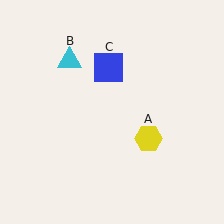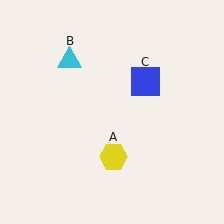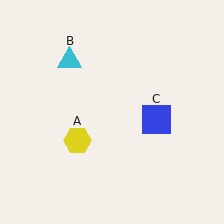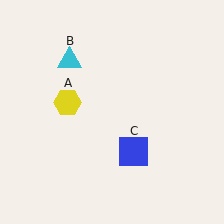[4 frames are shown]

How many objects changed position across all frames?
2 objects changed position: yellow hexagon (object A), blue square (object C).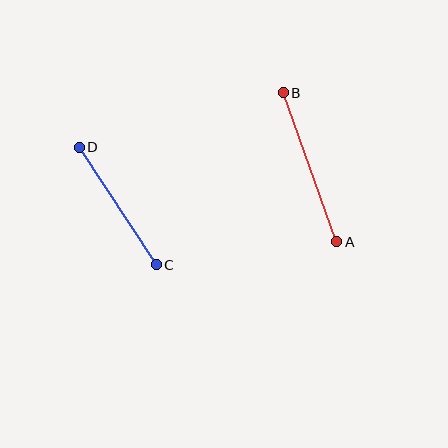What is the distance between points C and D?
The distance is approximately 140 pixels.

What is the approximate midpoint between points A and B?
The midpoint is at approximately (310, 167) pixels.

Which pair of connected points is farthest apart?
Points A and B are farthest apart.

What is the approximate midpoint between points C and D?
The midpoint is at approximately (118, 206) pixels.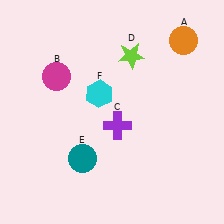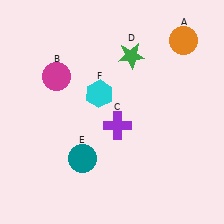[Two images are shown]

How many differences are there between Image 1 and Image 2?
There is 1 difference between the two images.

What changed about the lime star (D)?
In Image 1, D is lime. In Image 2, it changed to green.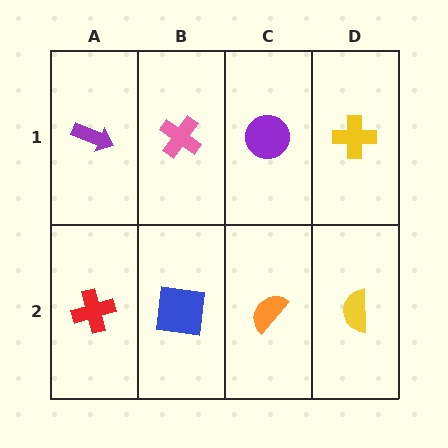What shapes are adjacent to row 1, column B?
A blue square (row 2, column B), a purple arrow (row 1, column A), a purple circle (row 1, column C).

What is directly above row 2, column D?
A yellow cross.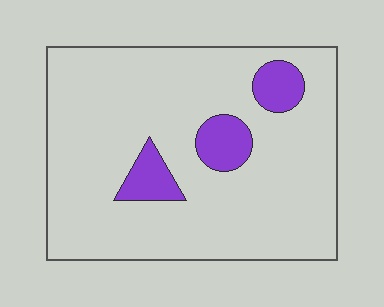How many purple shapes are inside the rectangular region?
3.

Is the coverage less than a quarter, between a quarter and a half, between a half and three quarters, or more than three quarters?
Less than a quarter.